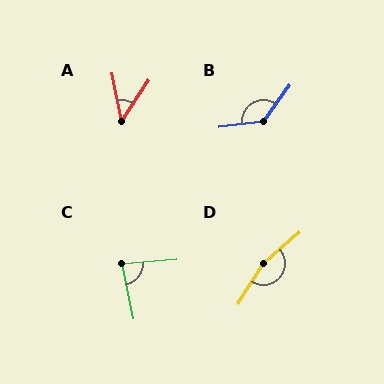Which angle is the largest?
D, at approximately 164 degrees.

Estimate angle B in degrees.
Approximately 133 degrees.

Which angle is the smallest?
A, at approximately 45 degrees.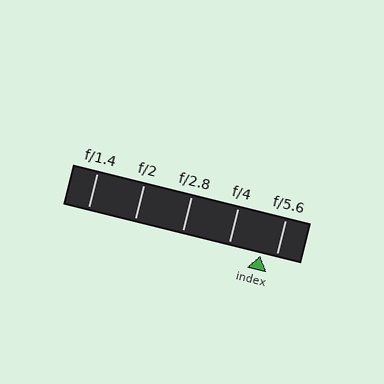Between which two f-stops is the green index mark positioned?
The index mark is between f/4 and f/5.6.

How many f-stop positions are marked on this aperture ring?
There are 5 f-stop positions marked.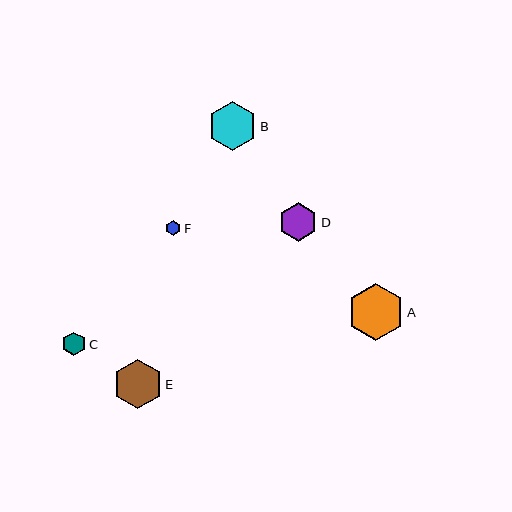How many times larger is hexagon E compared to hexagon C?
Hexagon E is approximately 2.1 times the size of hexagon C.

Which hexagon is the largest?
Hexagon A is the largest with a size of approximately 57 pixels.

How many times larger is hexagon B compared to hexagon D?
Hexagon B is approximately 1.3 times the size of hexagon D.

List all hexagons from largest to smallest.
From largest to smallest: A, E, B, D, C, F.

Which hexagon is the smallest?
Hexagon F is the smallest with a size of approximately 15 pixels.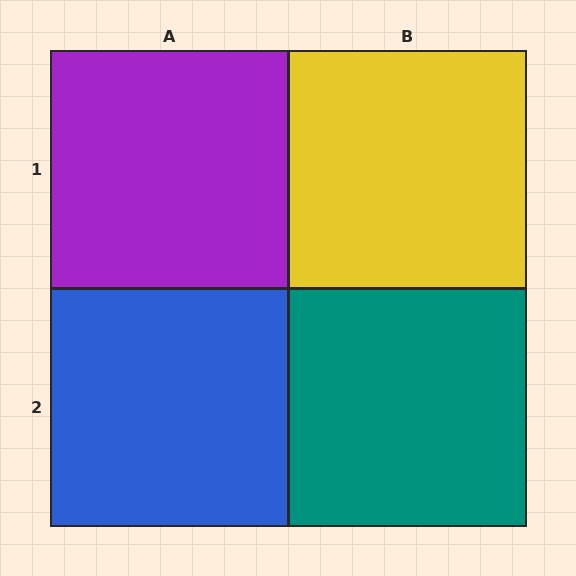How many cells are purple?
1 cell is purple.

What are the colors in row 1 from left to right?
Purple, yellow.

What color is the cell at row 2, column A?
Blue.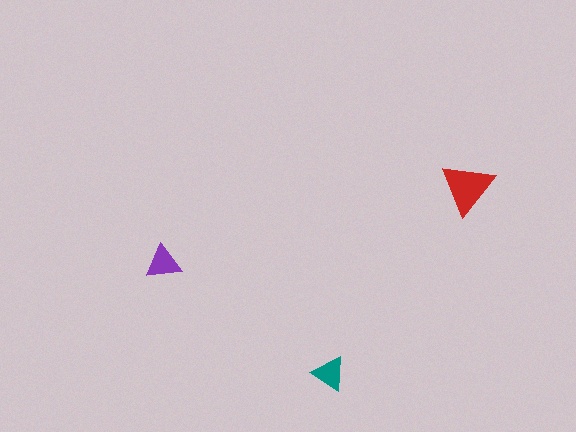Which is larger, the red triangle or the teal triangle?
The red one.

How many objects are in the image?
There are 3 objects in the image.